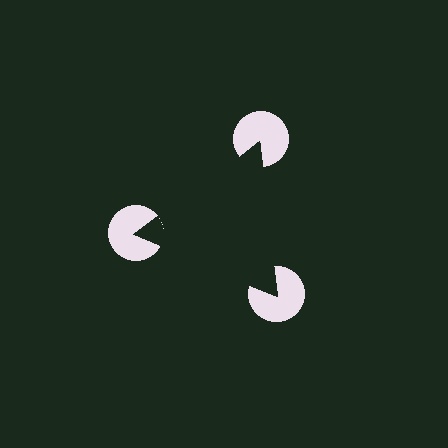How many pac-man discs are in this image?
There are 3 — one at each vertex of the illusory triangle.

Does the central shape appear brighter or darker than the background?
It typically appears slightly darker than the background, even though no actual brightness change is drawn.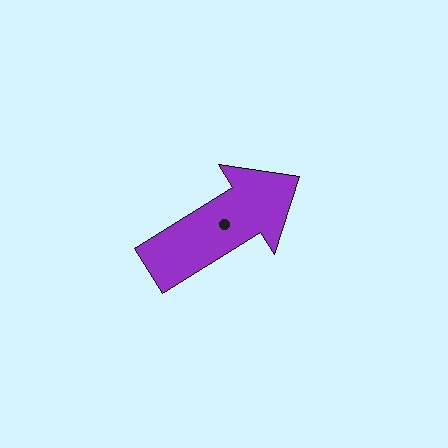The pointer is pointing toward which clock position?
Roughly 2 o'clock.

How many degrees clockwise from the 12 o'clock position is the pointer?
Approximately 58 degrees.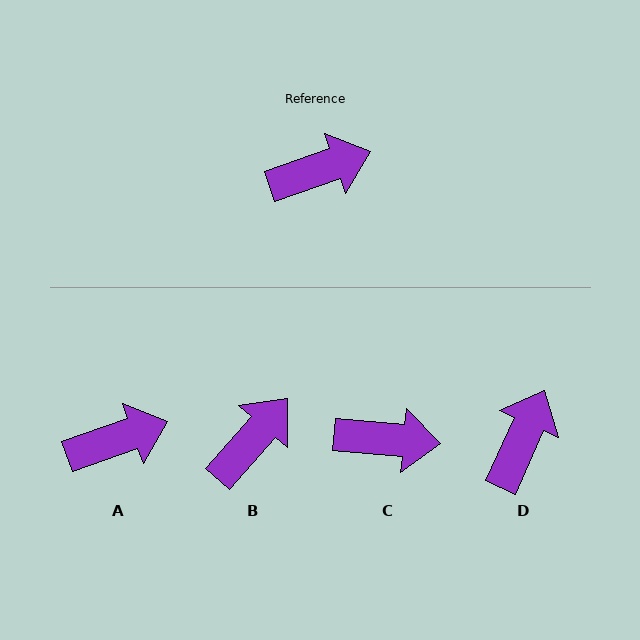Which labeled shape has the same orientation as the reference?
A.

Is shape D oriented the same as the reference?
No, it is off by about 46 degrees.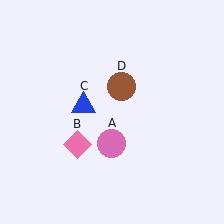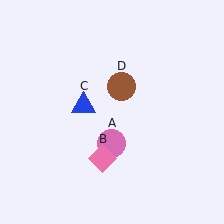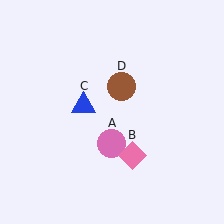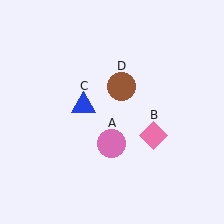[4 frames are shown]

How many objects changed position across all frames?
1 object changed position: pink diamond (object B).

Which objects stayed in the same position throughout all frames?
Pink circle (object A) and blue triangle (object C) and brown circle (object D) remained stationary.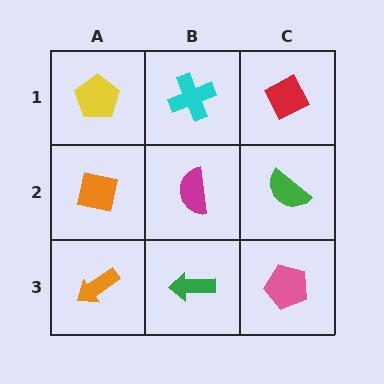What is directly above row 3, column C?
A green semicircle.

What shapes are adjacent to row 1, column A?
An orange square (row 2, column A), a cyan cross (row 1, column B).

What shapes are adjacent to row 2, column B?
A cyan cross (row 1, column B), a green arrow (row 3, column B), an orange square (row 2, column A), a green semicircle (row 2, column C).